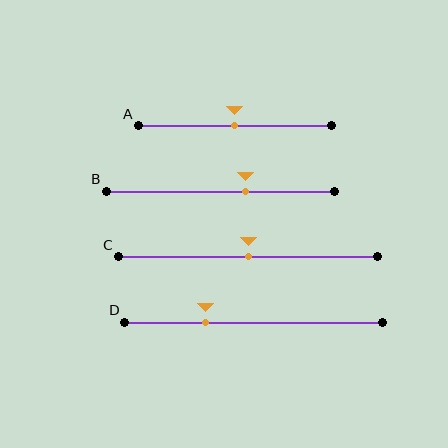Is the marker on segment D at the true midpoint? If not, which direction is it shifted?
No, the marker on segment D is shifted to the left by about 18% of the segment length.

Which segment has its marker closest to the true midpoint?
Segment A has its marker closest to the true midpoint.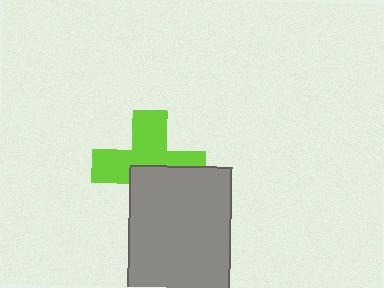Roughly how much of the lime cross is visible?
About half of it is visible (roughly 56%).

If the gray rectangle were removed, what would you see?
You would see the complete lime cross.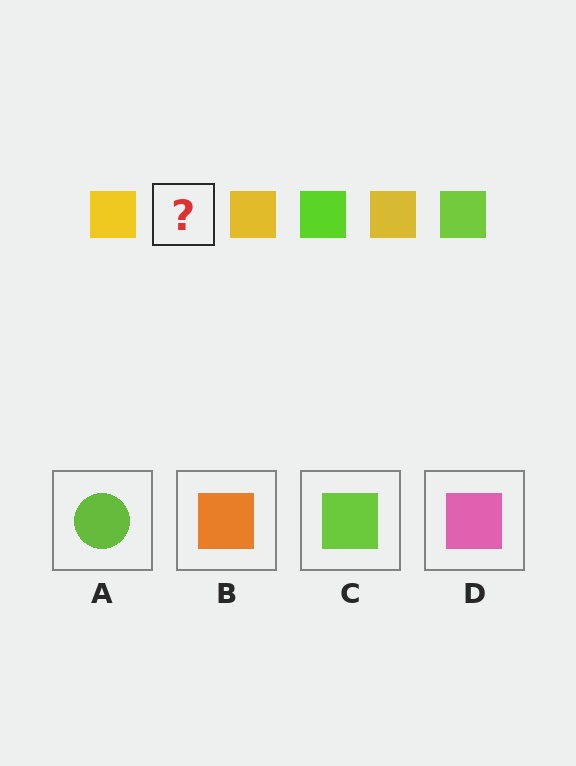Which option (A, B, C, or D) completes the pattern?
C.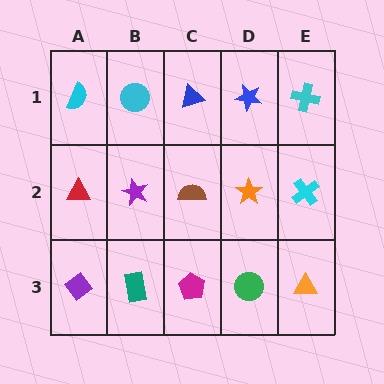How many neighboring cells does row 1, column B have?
3.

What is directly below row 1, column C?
A brown semicircle.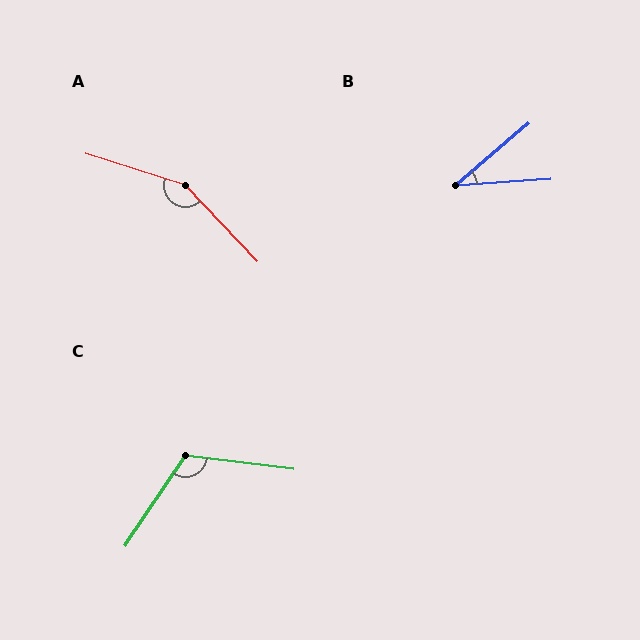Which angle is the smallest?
B, at approximately 36 degrees.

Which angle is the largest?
A, at approximately 151 degrees.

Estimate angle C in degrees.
Approximately 117 degrees.